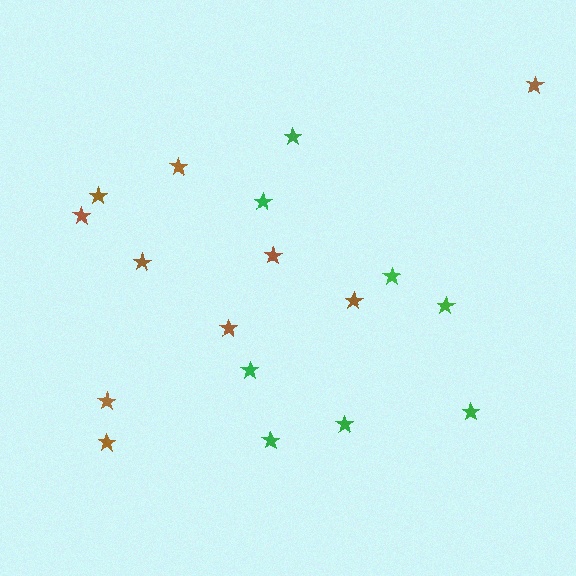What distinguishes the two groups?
There are 2 groups: one group of brown stars (10) and one group of green stars (8).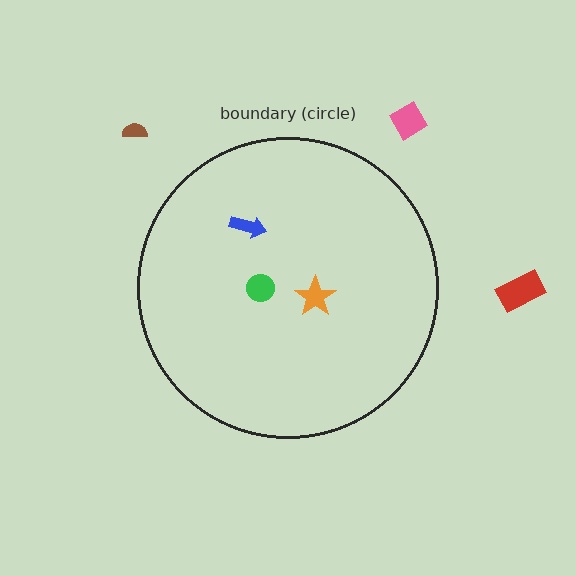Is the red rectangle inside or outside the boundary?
Outside.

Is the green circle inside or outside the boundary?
Inside.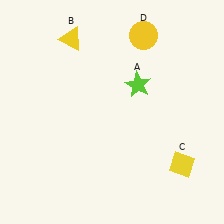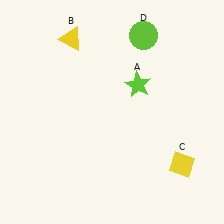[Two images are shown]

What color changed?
The circle (D) changed from yellow in Image 1 to lime in Image 2.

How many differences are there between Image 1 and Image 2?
There is 1 difference between the two images.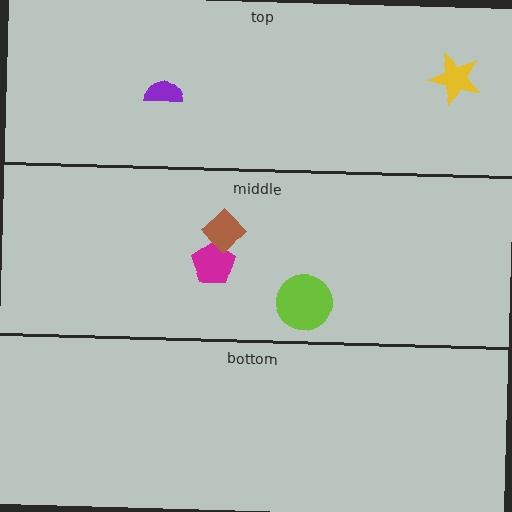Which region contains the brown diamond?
The middle region.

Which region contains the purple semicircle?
The top region.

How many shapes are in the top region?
2.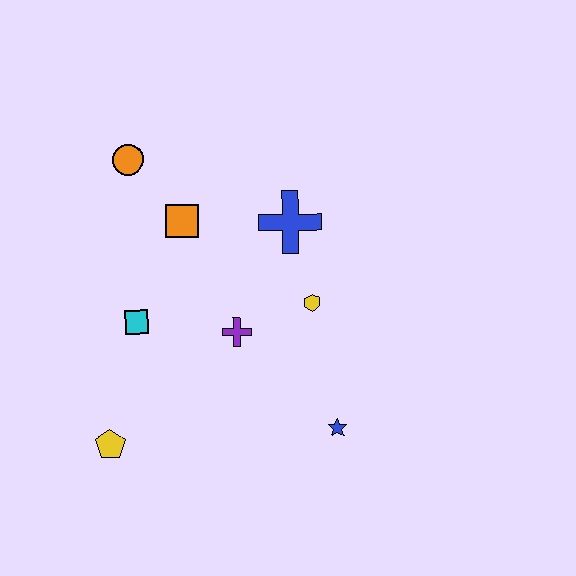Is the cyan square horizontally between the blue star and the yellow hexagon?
No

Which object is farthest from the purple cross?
The orange circle is farthest from the purple cross.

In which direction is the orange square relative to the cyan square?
The orange square is above the cyan square.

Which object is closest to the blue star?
The yellow hexagon is closest to the blue star.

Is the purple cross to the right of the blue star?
No